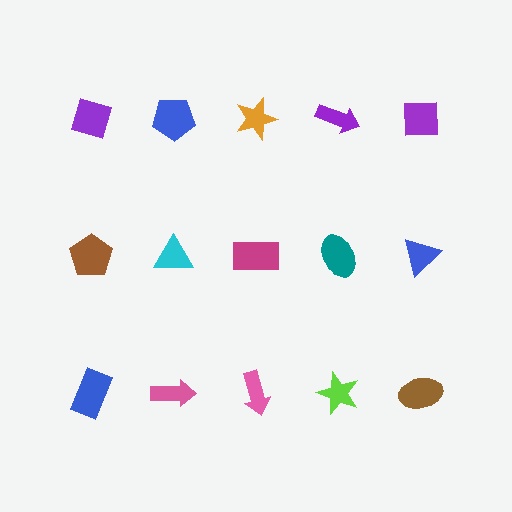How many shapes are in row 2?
5 shapes.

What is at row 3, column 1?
A blue rectangle.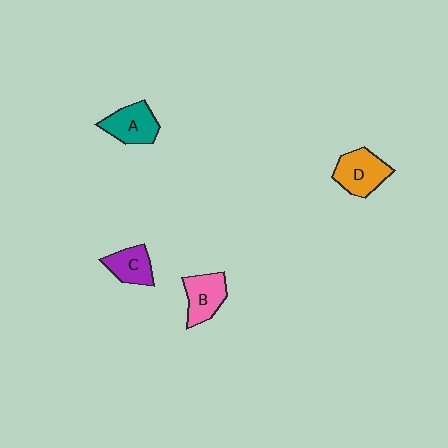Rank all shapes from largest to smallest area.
From largest to smallest: D (orange), A (teal), B (pink), C (purple).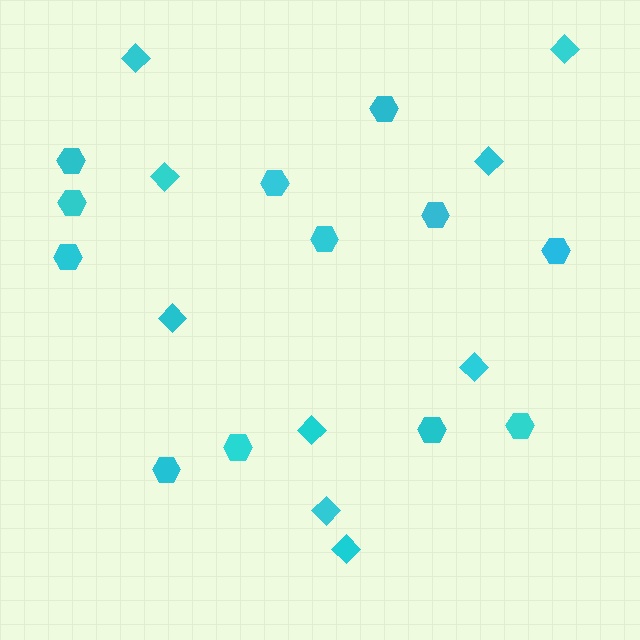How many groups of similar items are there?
There are 2 groups: one group of diamonds (9) and one group of hexagons (12).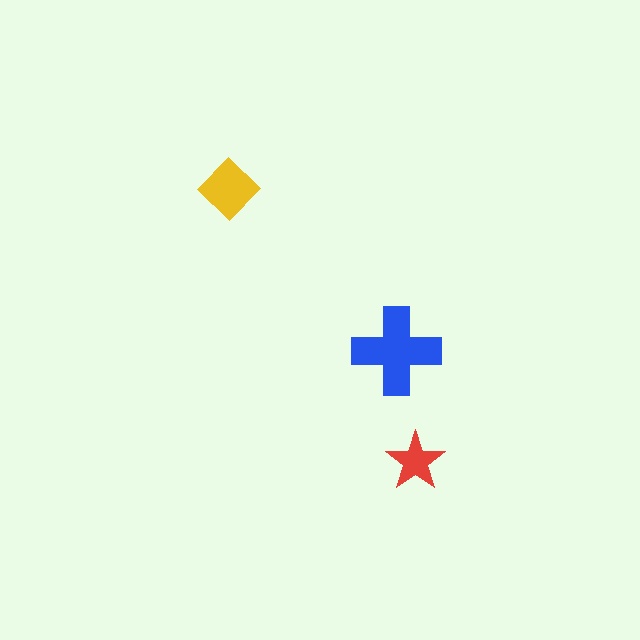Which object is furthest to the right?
The red star is rightmost.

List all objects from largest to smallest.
The blue cross, the yellow diamond, the red star.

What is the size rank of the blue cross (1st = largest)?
1st.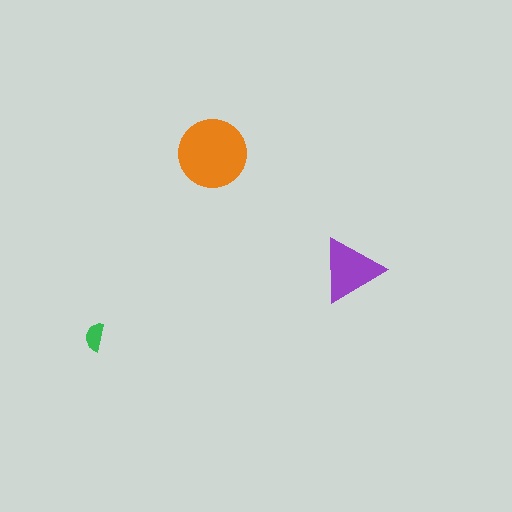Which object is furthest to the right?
The purple triangle is rightmost.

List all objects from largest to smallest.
The orange circle, the purple triangle, the green semicircle.